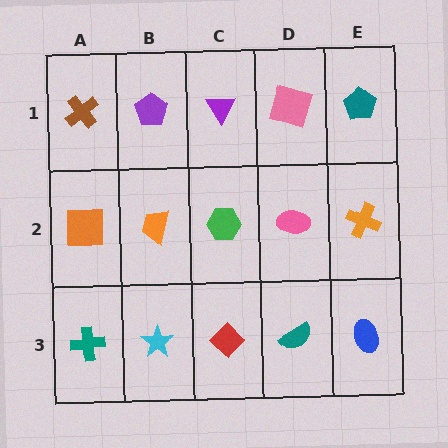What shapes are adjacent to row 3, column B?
An orange trapezoid (row 2, column B), a teal cross (row 3, column A), a red diamond (row 3, column C).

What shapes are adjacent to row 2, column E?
A teal pentagon (row 1, column E), a blue ellipse (row 3, column E), a pink ellipse (row 2, column D).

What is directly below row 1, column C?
A green hexagon.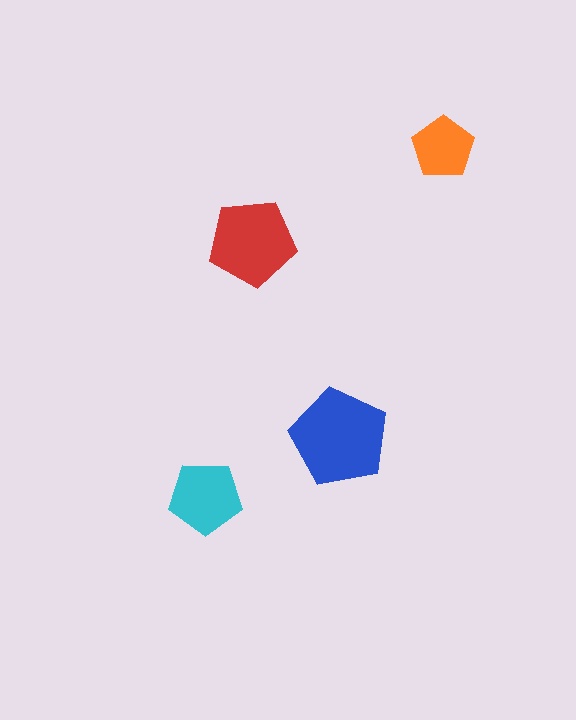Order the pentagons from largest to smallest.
the blue one, the red one, the cyan one, the orange one.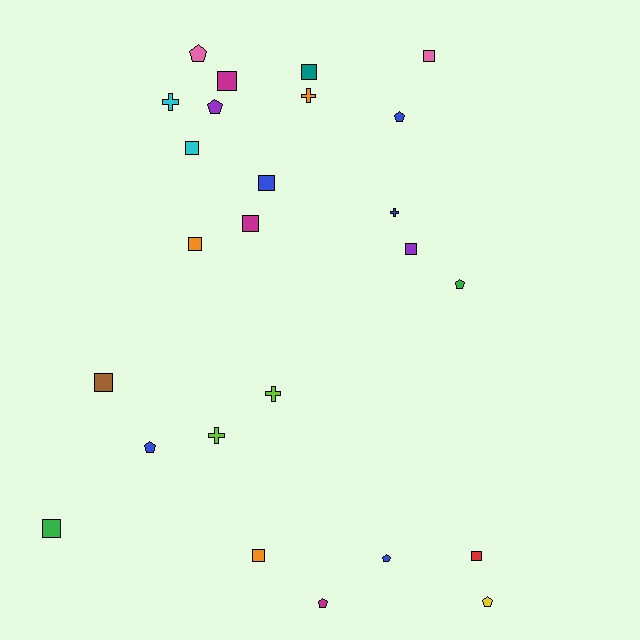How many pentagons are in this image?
There are 8 pentagons.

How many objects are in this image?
There are 25 objects.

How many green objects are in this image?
There are 2 green objects.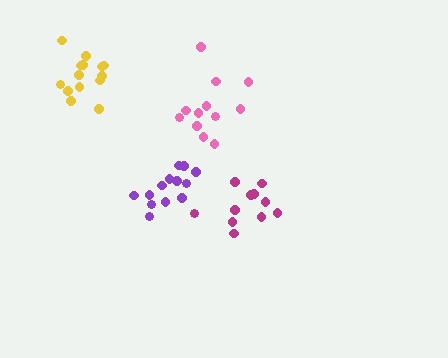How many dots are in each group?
Group 1: 11 dots, Group 2: 12 dots, Group 3: 13 dots, Group 4: 14 dots (50 total).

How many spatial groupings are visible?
There are 4 spatial groupings.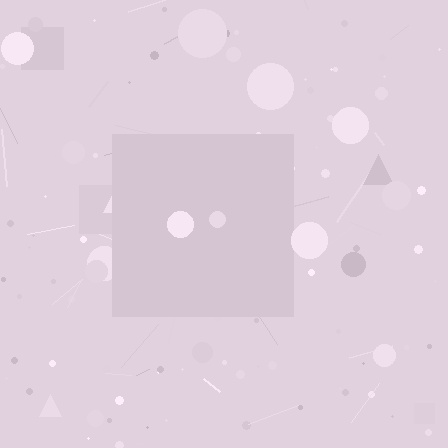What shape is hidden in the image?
A square is hidden in the image.